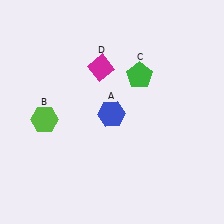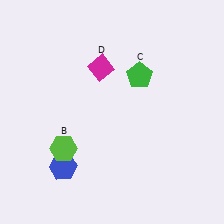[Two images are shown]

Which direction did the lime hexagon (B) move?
The lime hexagon (B) moved down.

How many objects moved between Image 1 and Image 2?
2 objects moved between the two images.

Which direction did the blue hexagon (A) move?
The blue hexagon (A) moved down.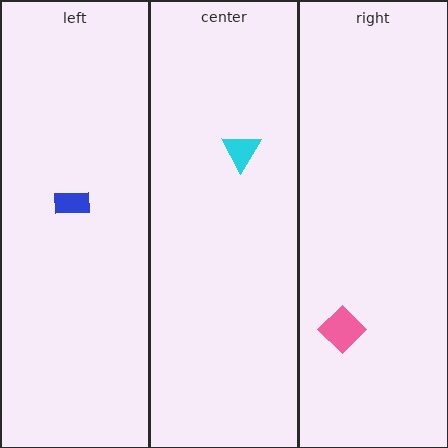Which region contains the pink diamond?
The right region.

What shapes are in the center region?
The cyan triangle.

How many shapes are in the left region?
1.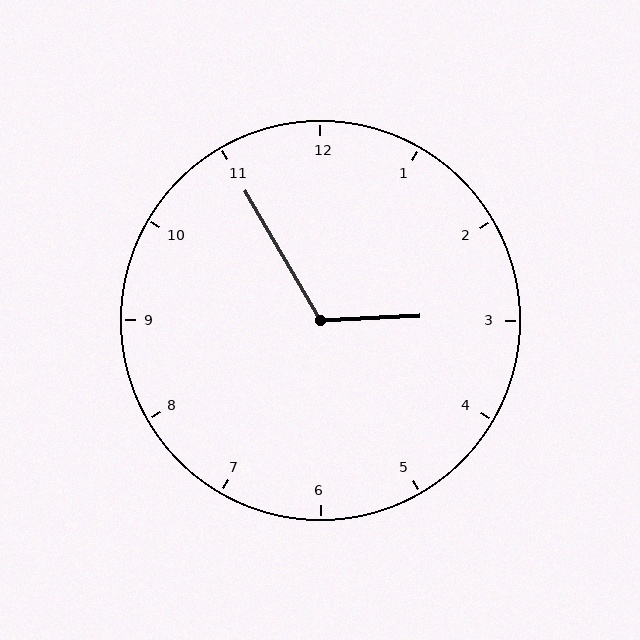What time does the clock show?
2:55.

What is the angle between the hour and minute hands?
Approximately 118 degrees.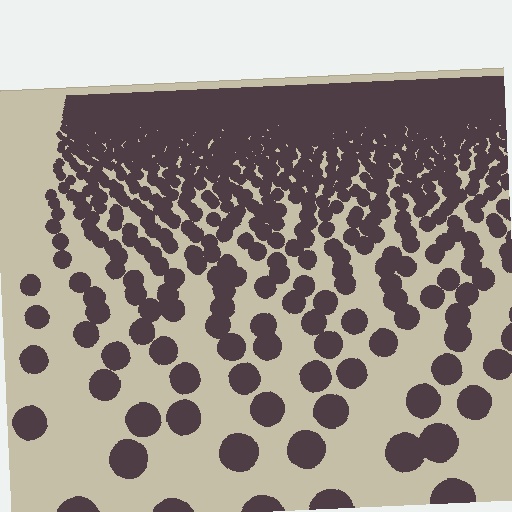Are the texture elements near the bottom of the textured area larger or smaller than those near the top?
Larger. Near the bottom, elements are closer to the viewer and appear at a bigger on-screen size.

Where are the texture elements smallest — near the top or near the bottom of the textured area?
Near the top.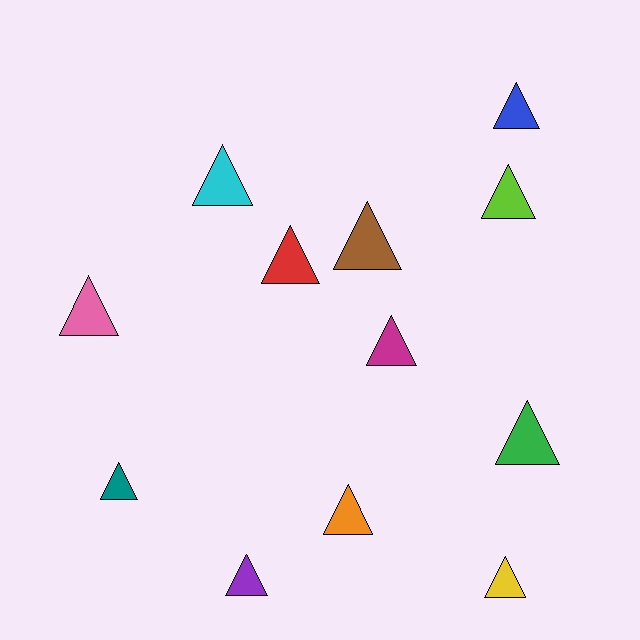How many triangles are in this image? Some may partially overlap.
There are 12 triangles.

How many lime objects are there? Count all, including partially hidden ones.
There is 1 lime object.